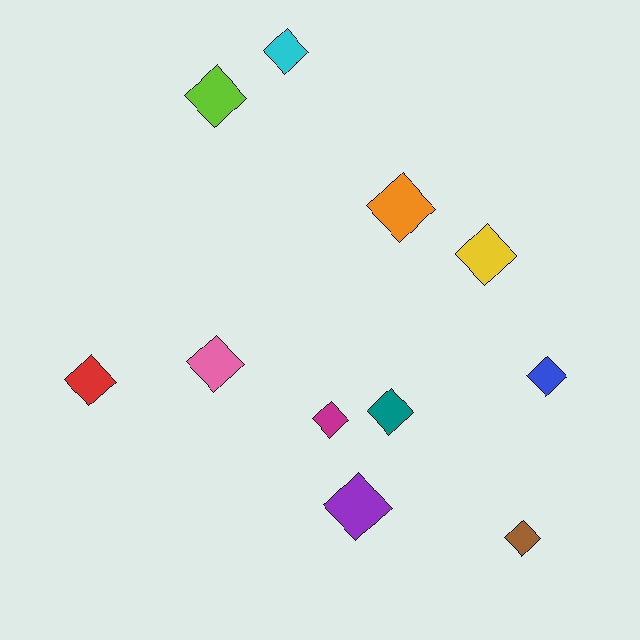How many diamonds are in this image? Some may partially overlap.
There are 11 diamonds.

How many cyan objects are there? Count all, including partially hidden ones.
There is 1 cyan object.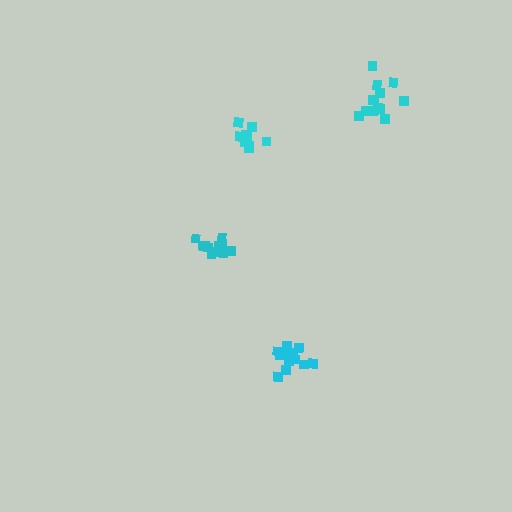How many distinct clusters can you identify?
There are 4 distinct clusters.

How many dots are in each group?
Group 1: 12 dots, Group 2: 11 dots, Group 3: 14 dots, Group 4: 9 dots (46 total).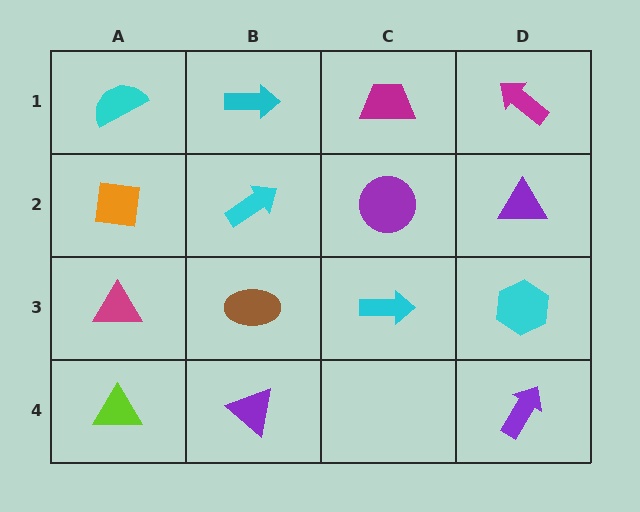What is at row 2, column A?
An orange square.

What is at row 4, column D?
A purple arrow.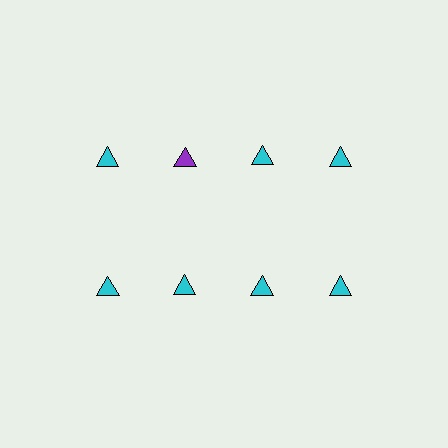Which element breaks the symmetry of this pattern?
The purple triangle in the top row, second from left column breaks the symmetry. All other shapes are cyan triangles.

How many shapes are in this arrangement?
There are 8 shapes arranged in a grid pattern.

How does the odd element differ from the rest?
It has a different color: purple instead of cyan.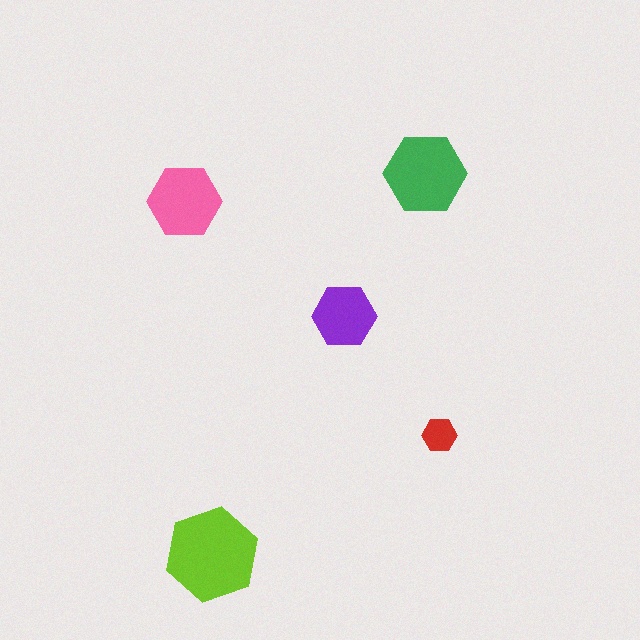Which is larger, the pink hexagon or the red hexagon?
The pink one.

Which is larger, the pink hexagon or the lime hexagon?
The lime one.